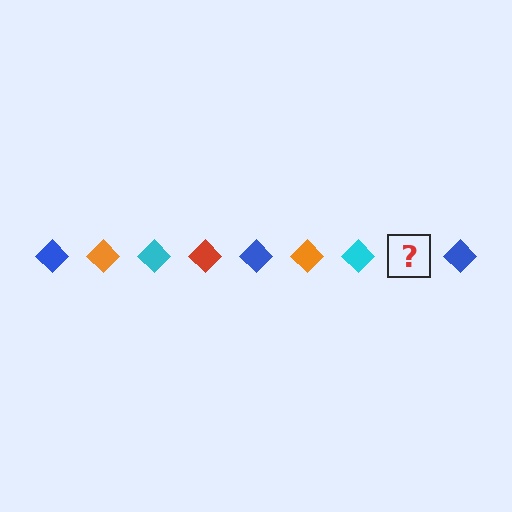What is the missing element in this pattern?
The missing element is a red diamond.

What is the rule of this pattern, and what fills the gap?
The rule is that the pattern cycles through blue, orange, cyan, red diamonds. The gap should be filled with a red diamond.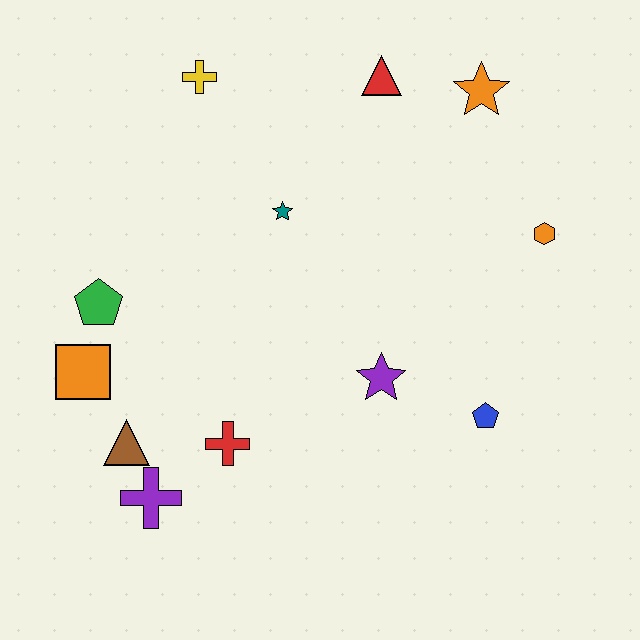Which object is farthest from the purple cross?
The orange star is farthest from the purple cross.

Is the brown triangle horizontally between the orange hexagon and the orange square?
Yes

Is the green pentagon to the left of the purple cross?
Yes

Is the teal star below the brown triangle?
No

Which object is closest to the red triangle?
The orange star is closest to the red triangle.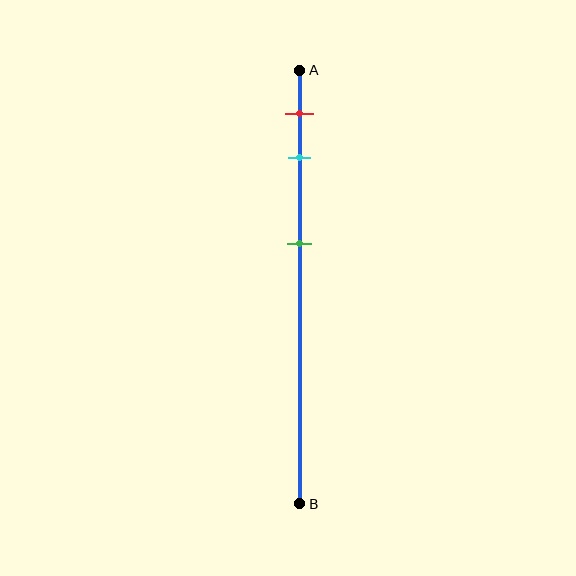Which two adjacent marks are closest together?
The red and cyan marks are the closest adjacent pair.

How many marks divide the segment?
There are 3 marks dividing the segment.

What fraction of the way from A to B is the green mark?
The green mark is approximately 40% (0.4) of the way from A to B.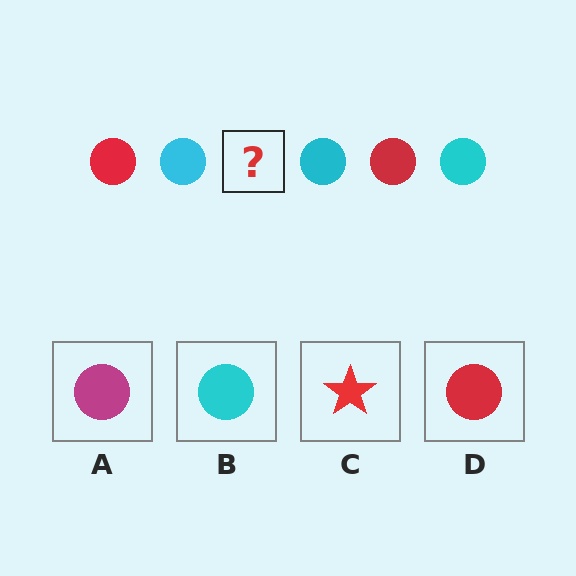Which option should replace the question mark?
Option D.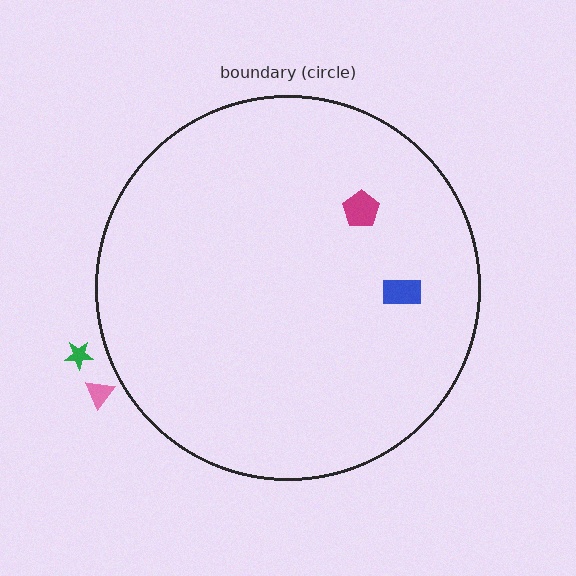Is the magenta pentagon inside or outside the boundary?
Inside.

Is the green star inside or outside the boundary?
Outside.